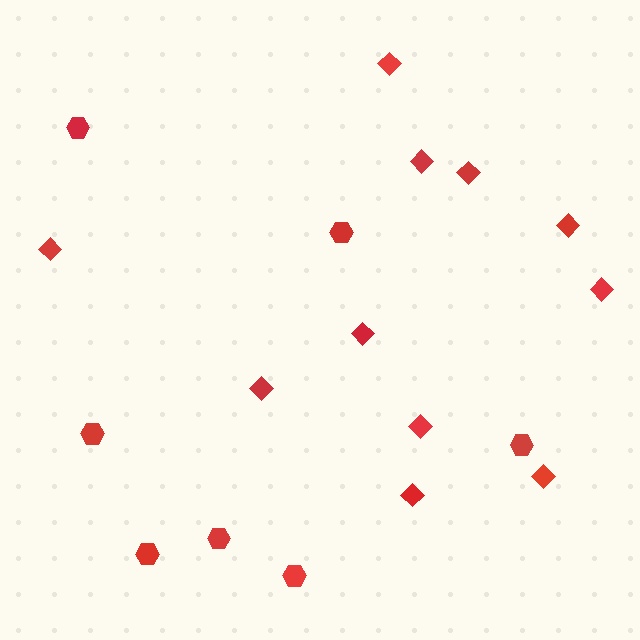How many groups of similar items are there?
There are 2 groups: one group of diamonds (11) and one group of hexagons (7).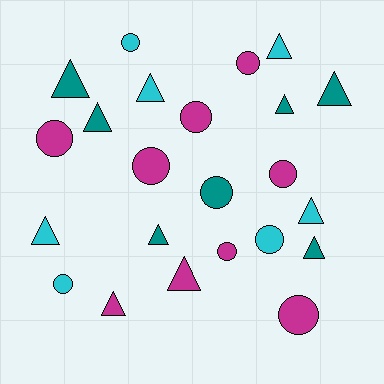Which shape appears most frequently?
Triangle, with 12 objects.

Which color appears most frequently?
Magenta, with 9 objects.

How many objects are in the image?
There are 23 objects.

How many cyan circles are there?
There are 3 cyan circles.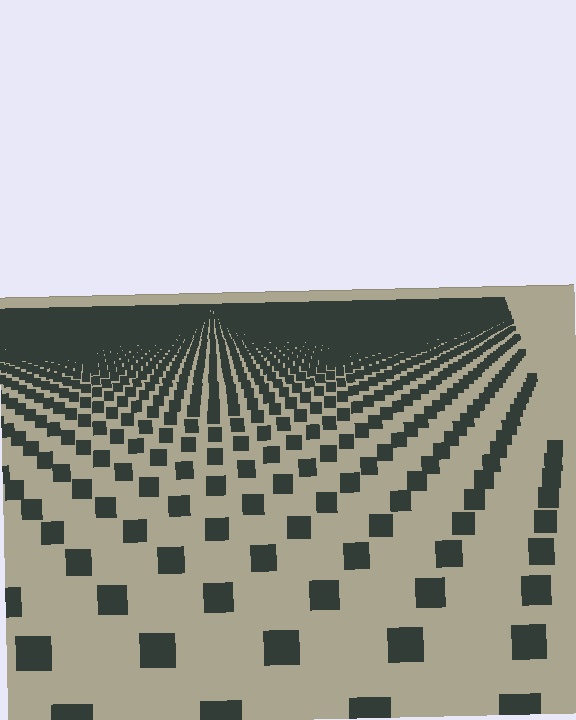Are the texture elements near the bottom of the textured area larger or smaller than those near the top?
Larger. Near the bottom, elements are closer to the viewer and appear at a bigger on-screen size.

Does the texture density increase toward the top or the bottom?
Density increases toward the top.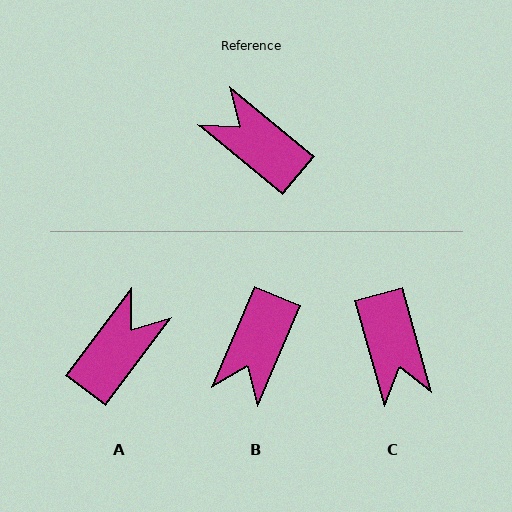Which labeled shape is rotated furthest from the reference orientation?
C, about 145 degrees away.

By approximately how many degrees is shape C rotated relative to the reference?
Approximately 145 degrees counter-clockwise.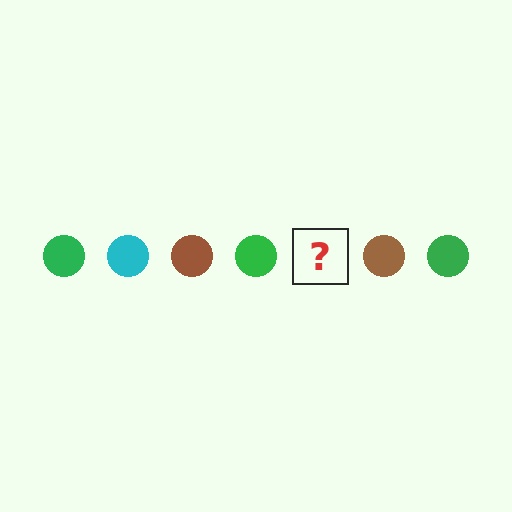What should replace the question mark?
The question mark should be replaced with a cyan circle.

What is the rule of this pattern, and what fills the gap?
The rule is that the pattern cycles through green, cyan, brown circles. The gap should be filled with a cyan circle.